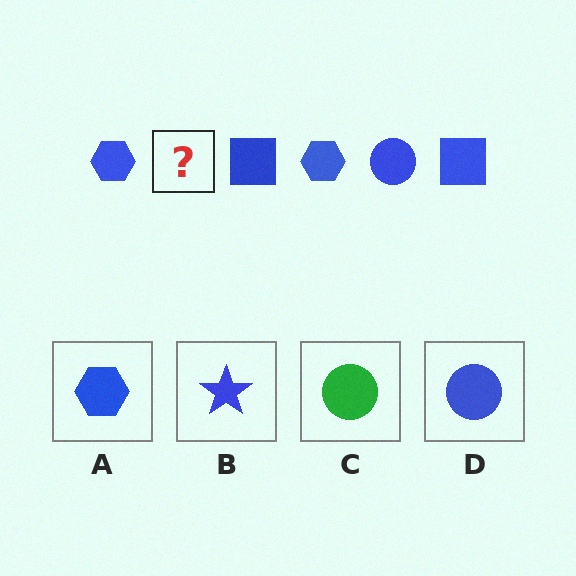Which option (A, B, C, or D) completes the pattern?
D.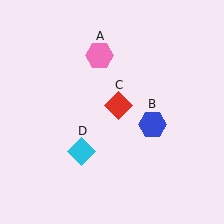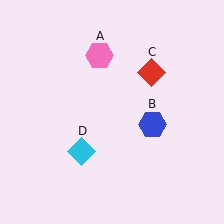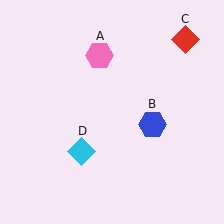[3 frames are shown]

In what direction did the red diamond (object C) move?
The red diamond (object C) moved up and to the right.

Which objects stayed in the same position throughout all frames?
Pink hexagon (object A) and blue hexagon (object B) and cyan diamond (object D) remained stationary.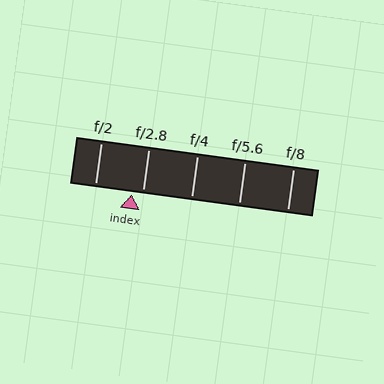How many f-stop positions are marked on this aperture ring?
There are 5 f-stop positions marked.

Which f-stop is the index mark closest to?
The index mark is closest to f/2.8.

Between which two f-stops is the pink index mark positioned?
The index mark is between f/2 and f/2.8.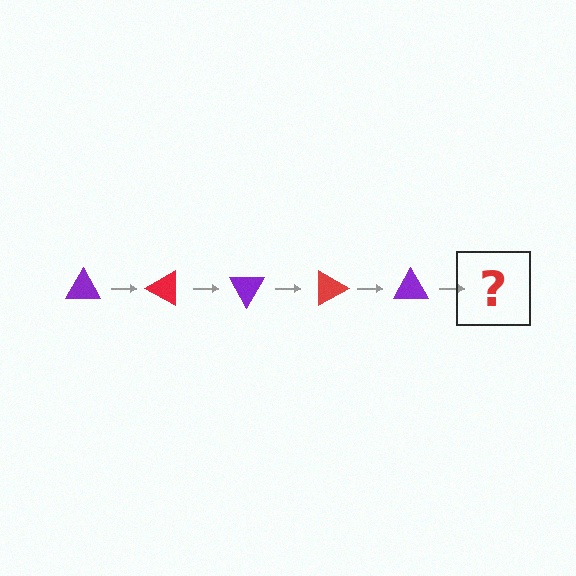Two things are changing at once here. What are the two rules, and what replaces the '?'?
The two rules are that it rotates 30 degrees each step and the color cycles through purple and red. The '?' should be a red triangle, rotated 150 degrees from the start.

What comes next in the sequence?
The next element should be a red triangle, rotated 150 degrees from the start.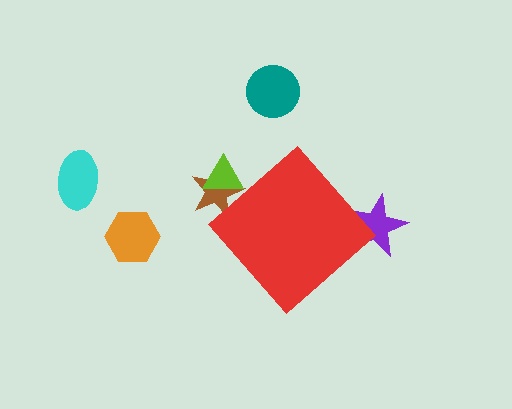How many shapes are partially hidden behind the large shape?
3 shapes are partially hidden.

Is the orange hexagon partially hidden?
No, the orange hexagon is fully visible.